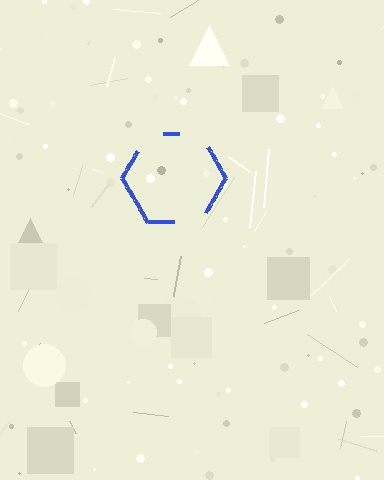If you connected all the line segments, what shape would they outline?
They would outline a hexagon.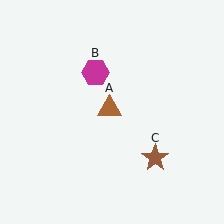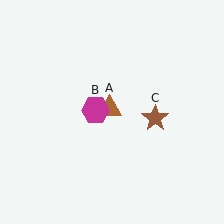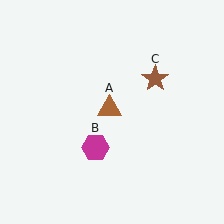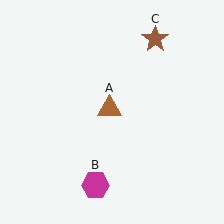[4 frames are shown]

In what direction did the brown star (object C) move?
The brown star (object C) moved up.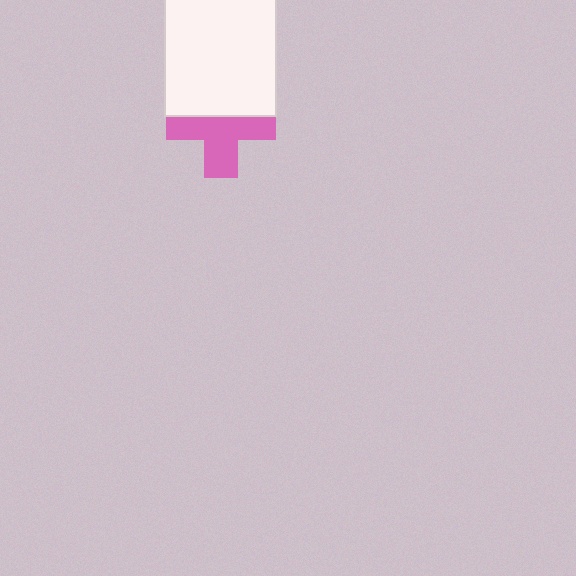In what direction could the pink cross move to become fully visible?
The pink cross could move down. That would shift it out from behind the white rectangle entirely.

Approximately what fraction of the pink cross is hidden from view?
Roughly 41% of the pink cross is hidden behind the white rectangle.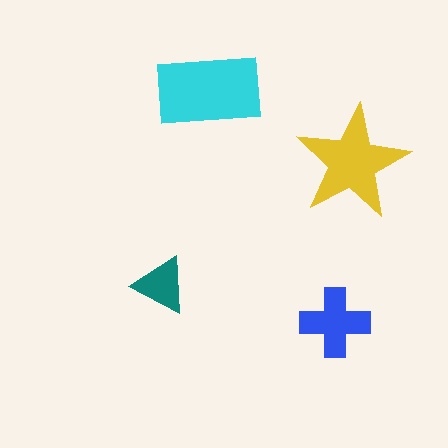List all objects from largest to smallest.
The cyan rectangle, the yellow star, the blue cross, the teal triangle.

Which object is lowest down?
The blue cross is bottommost.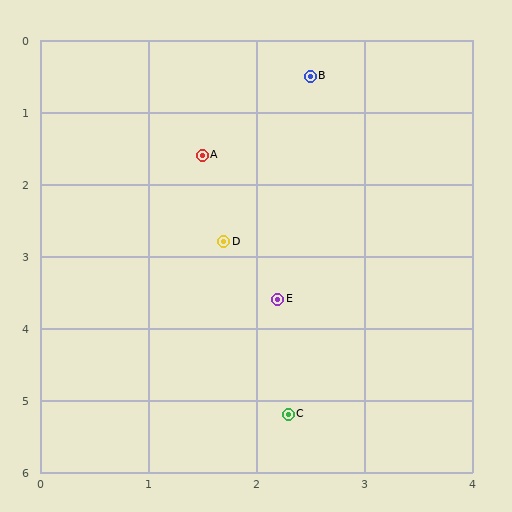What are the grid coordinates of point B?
Point B is at approximately (2.5, 0.5).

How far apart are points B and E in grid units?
Points B and E are about 3.1 grid units apart.